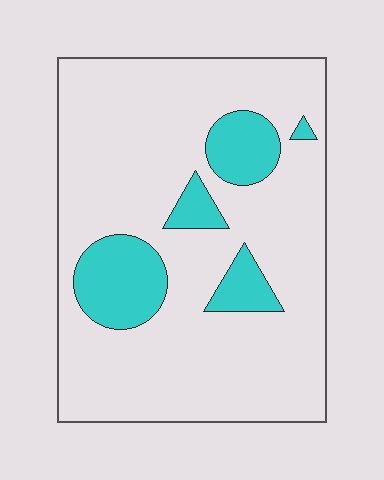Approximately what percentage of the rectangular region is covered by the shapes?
Approximately 15%.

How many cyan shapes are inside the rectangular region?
5.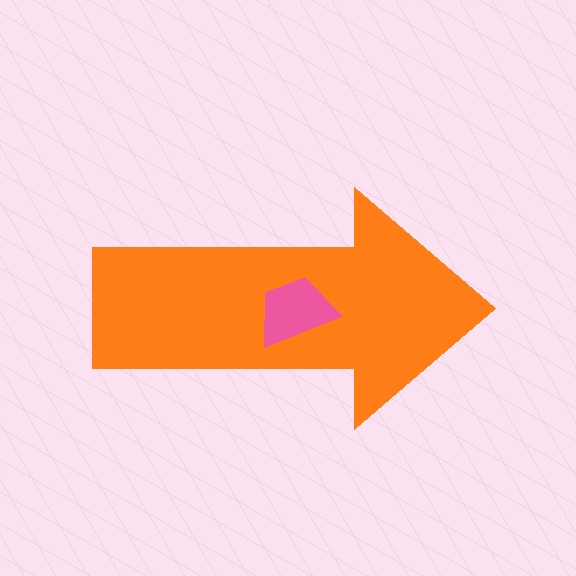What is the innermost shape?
The pink trapezoid.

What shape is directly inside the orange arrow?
The pink trapezoid.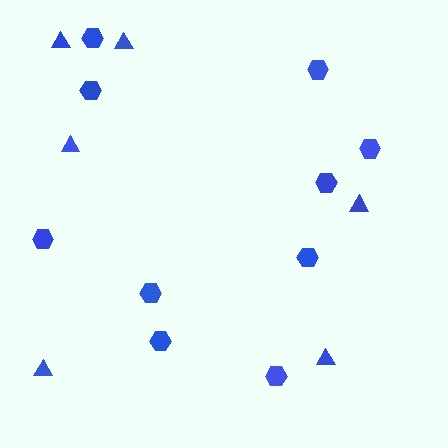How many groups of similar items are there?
There are 2 groups: one group of triangles (6) and one group of hexagons (10).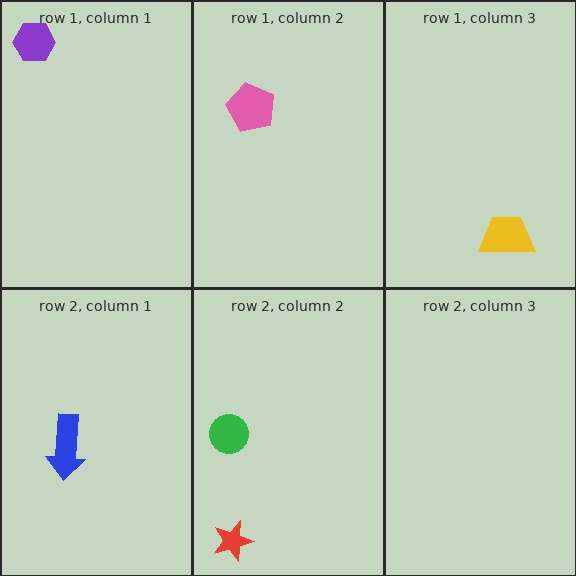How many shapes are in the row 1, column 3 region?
1.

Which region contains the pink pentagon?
The row 1, column 2 region.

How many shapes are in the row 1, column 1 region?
1.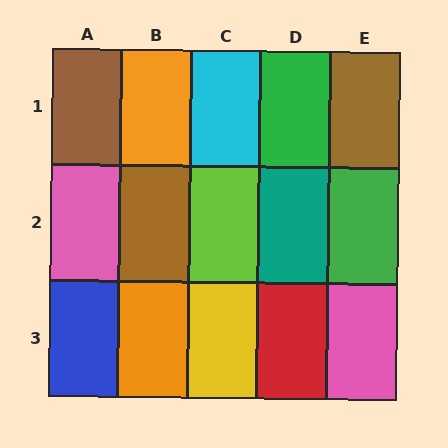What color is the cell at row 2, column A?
Pink.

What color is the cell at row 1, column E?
Brown.